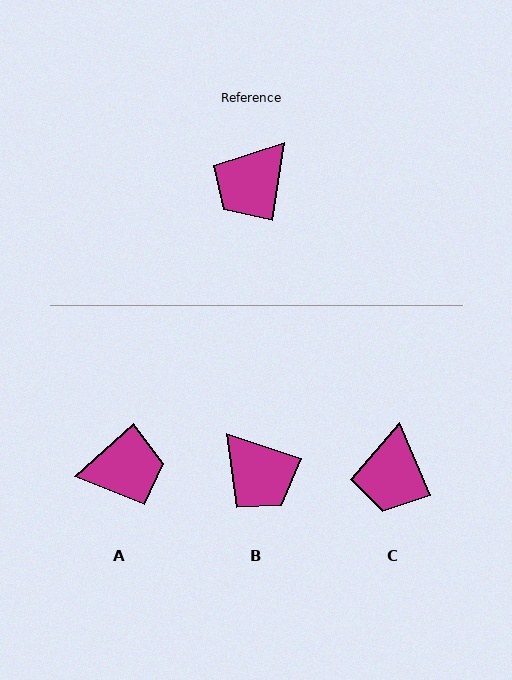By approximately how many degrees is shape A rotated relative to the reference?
Approximately 140 degrees counter-clockwise.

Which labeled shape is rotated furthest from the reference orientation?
A, about 140 degrees away.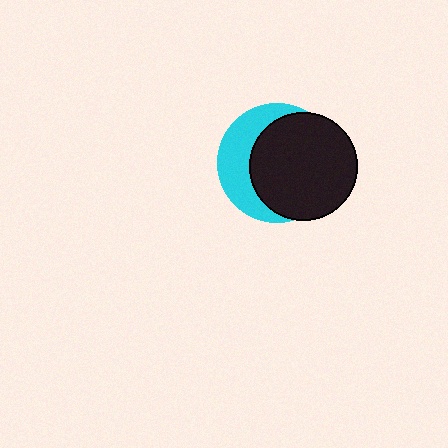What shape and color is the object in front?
The object in front is a black circle.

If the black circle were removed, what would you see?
You would see the complete cyan circle.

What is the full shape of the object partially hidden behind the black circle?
The partially hidden object is a cyan circle.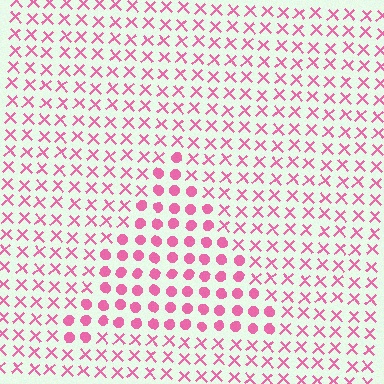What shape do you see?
I see a triangle.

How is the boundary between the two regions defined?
The boundary is defined by a change in element shape: circles inside vs. X marks outside. All elements share the same color and spacing.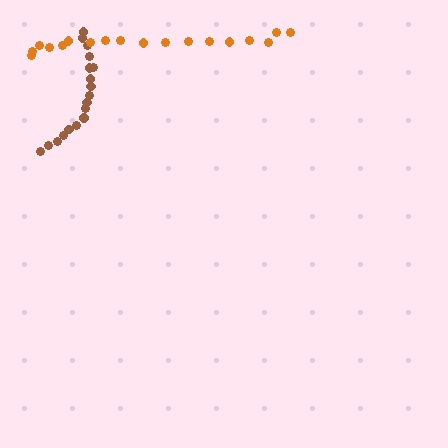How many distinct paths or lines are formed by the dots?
There are 2 distinct paths.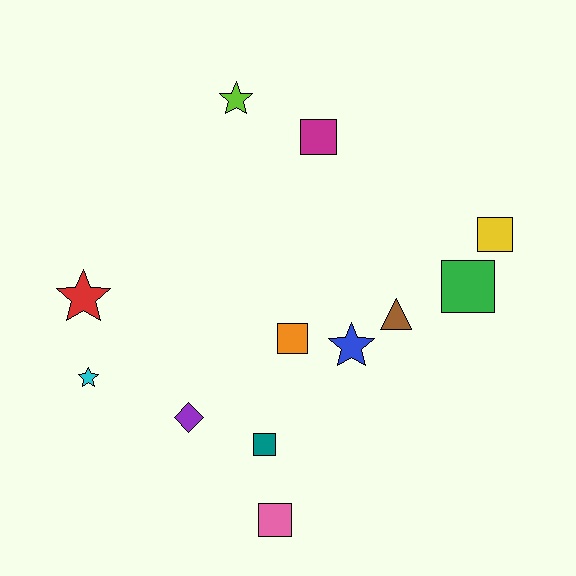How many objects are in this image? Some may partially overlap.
There are 12 objects.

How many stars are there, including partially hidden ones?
There are 4 stars.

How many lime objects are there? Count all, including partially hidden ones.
There is 1 lime object.